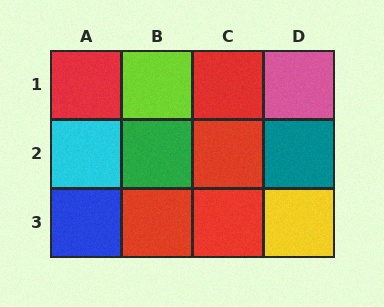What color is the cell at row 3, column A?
Blue.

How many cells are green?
1 cell is green.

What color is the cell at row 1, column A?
Red.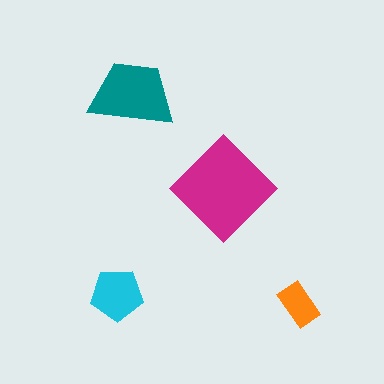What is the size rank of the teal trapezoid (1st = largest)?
2nd.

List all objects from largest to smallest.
The magenta diamond, the teal trapezoid, the cyan pentagon, the orange rectangle.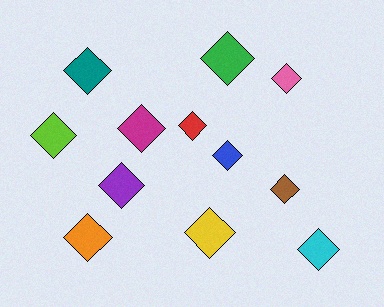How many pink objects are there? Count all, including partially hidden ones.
There is 1 pink object.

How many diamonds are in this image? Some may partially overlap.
There are 12 diamonds.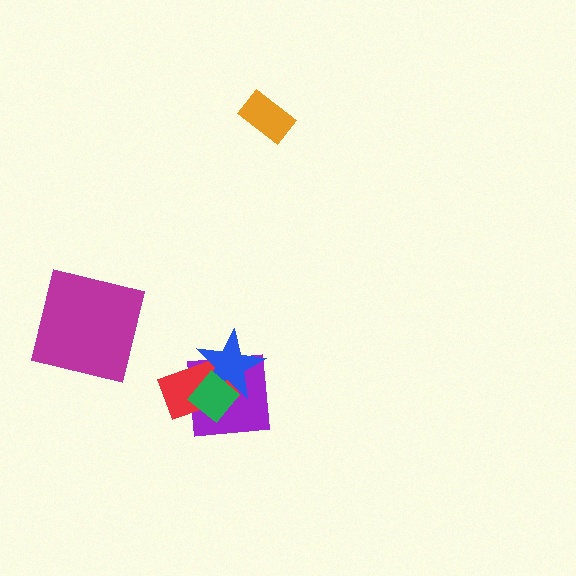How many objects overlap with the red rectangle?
3 objects overlap with the red rectangle.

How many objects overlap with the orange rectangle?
0 objects overlap with the orange rectangle.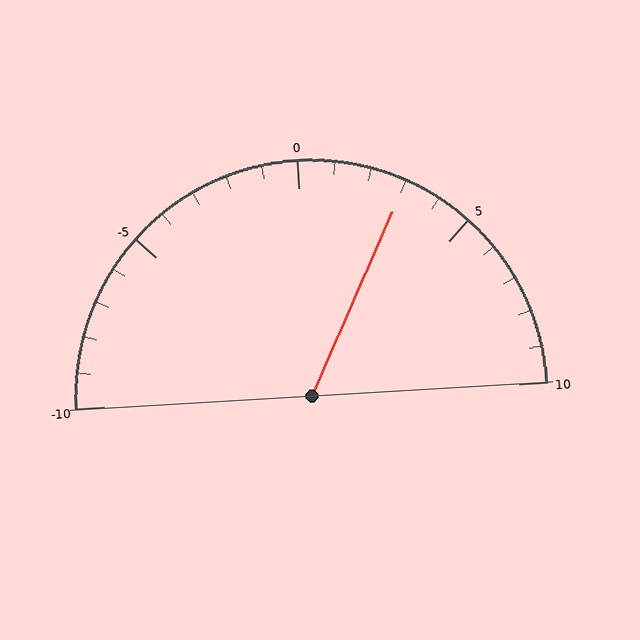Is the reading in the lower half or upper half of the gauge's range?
The reading is in the upper half of the range (-10 to 10).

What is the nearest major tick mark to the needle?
The nearest major tick mark is 5.